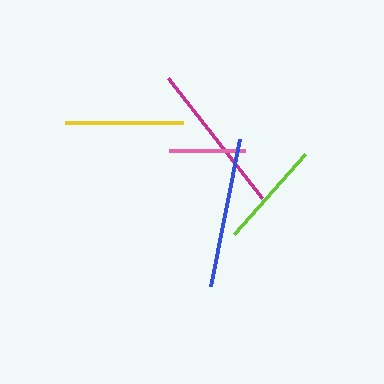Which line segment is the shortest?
The pink line is the shortest at approximately 76 pixels.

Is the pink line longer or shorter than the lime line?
The lime line is longer than the pink line.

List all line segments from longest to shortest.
From longest to shortest: magenta, blue, yellow, lime, pink.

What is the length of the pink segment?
The pink segment is approximately 76 pixels long.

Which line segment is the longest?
The magenta line is the longest at approximately 153 pixels.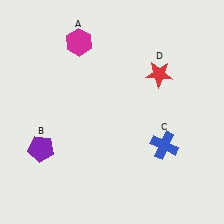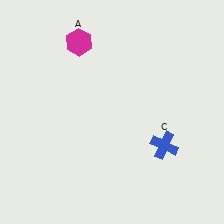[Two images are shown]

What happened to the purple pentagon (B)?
The purple pentagon (B) was removed in Image 2. It was in the bottom-left area of Image 1.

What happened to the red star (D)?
The red star (D) was removed in Image 2. It was in the top-right area of Image 1.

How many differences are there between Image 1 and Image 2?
There are 2 differences between the two images.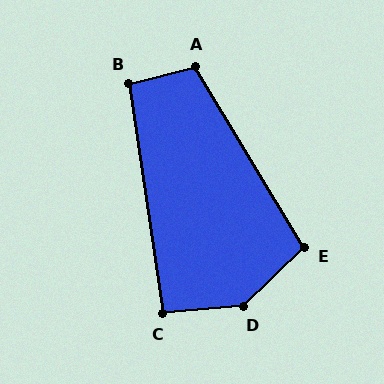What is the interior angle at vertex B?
Approximately 96 degrees (obtuse).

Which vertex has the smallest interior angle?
C, at approximately 93 degrees.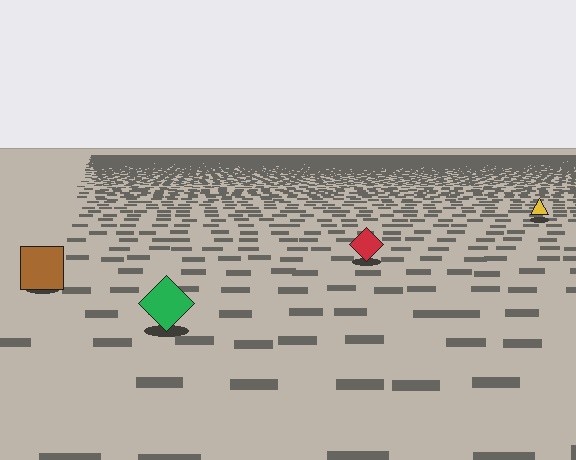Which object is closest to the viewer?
The green diamond is closest. The texture marks near it are larger and more spread out.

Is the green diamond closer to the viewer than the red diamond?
Yes. The green diamond is closer — you can tell from the texture gradient: the ground texture is coarser near it.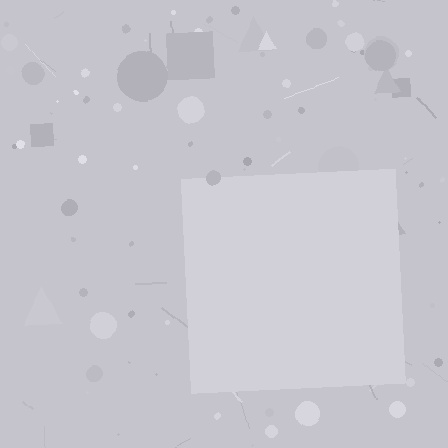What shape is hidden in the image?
A square is hidden in the image.